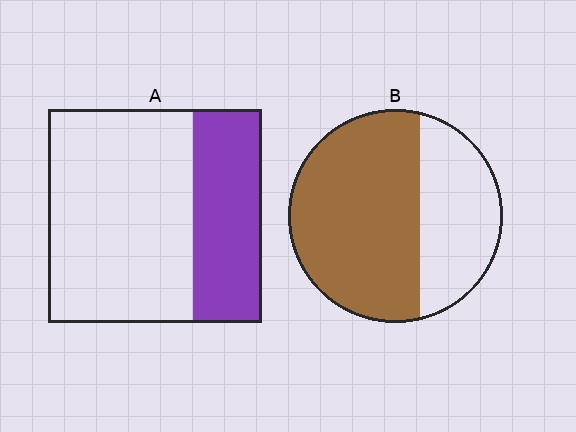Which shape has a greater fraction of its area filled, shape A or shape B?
Shape B.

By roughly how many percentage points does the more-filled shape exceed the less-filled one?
By roughly 30 percentage points (B over A).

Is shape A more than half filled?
No.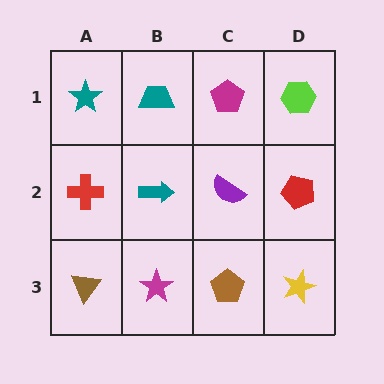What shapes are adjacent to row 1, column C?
A purple semicircle (row 2, column C), a teal trapezoid (row 1, column B), a lime hexagon (row 1, column D).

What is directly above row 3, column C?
A purple semicircle.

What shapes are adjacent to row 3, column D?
A red pentagon (row 2, column D), a brown pentagon (row 3, column C).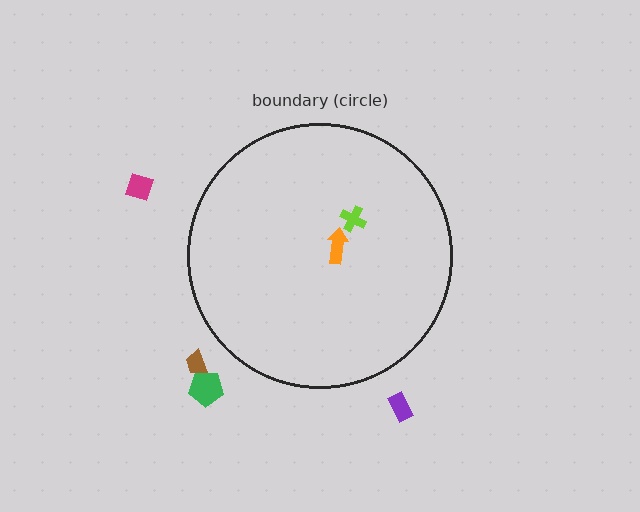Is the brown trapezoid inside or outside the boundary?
Outside.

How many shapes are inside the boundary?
2 inside, 4 outside.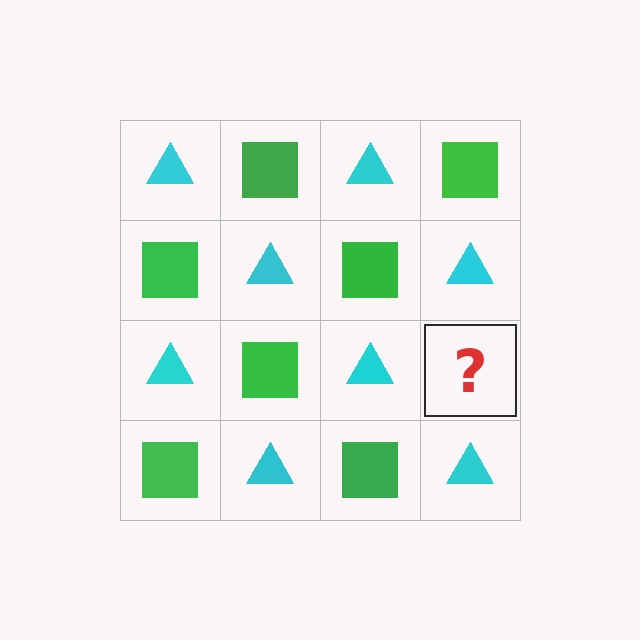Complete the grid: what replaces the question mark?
The question mark should be replaced with a green square.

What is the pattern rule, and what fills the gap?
The rule is that it alternates cyan triangle and green square in a checkerboard pattern. The gap should be filled with a green square.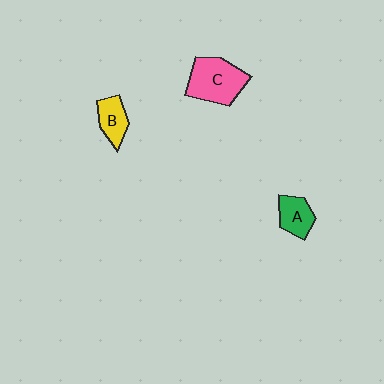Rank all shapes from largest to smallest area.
From largest to smallest: C (pink), A (green), B (yellow).